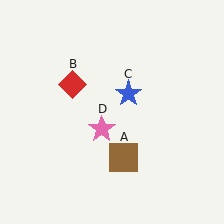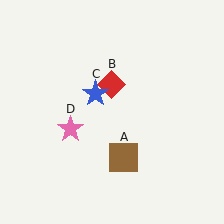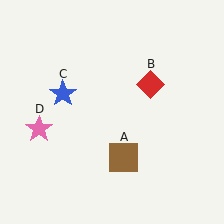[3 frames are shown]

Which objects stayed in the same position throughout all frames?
Brown square (object A) remained stationary.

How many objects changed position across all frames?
3 objects changed position: red diamond (object B), blue star (object C), pink star (object D).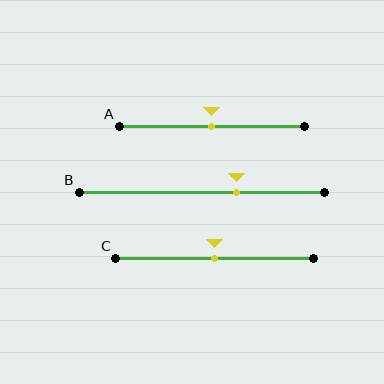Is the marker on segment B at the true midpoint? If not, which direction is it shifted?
No, the marker on segment B is shifted to the right by about 14% of the segment length.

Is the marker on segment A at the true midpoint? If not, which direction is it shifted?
Yes, the marker on segment A is at the true midpoint.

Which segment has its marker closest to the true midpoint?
Segment A has its marker closest to the true midpoint.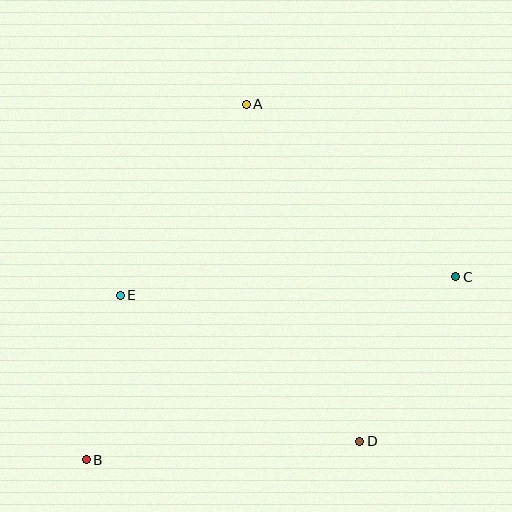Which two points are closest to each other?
Points B and E are closest to each other.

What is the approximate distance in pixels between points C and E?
The distance between C and E is approximately 336 pixels.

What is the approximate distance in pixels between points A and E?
The distance between A and E is approximately 229 pixels.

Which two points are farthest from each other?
Points B and C are farthest from each other.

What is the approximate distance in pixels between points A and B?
The distance between A and B is approximately 390 pixels.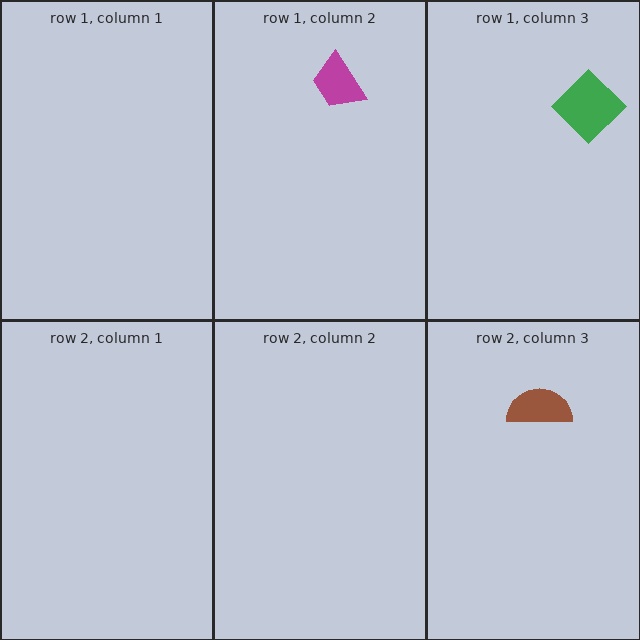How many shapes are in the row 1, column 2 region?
1.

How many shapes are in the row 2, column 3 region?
1.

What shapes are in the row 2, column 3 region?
The brown semicircle.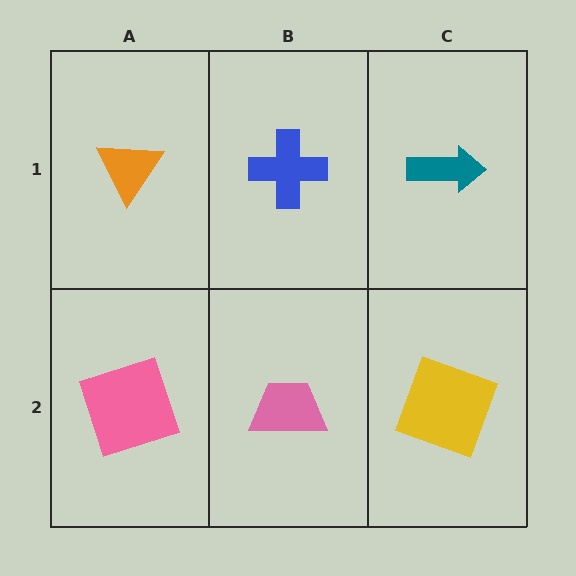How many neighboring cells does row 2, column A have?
2.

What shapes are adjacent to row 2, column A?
An orange triangle (row 1, column A), a pink trapezoid (row 2, column B).